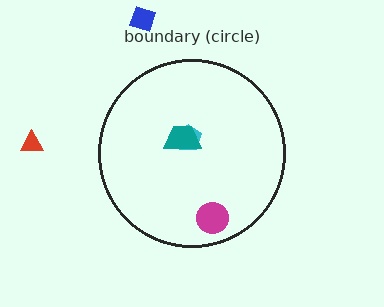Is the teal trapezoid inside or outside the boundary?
Inside.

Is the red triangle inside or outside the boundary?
Outside.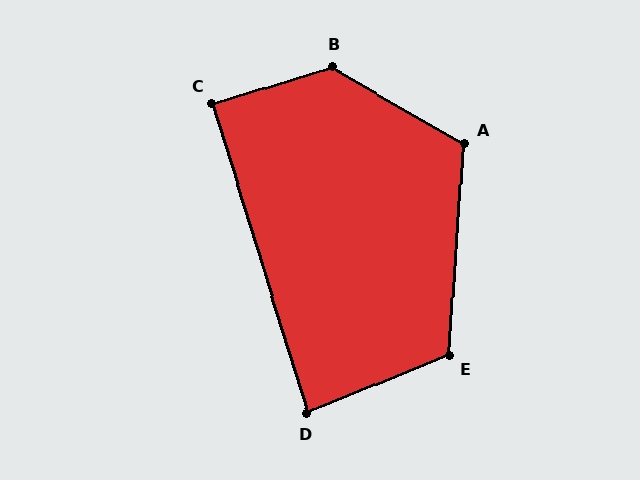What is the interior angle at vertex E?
Approximately 116 degrees (obtuse).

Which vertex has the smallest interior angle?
D, at approximately 85 degrees.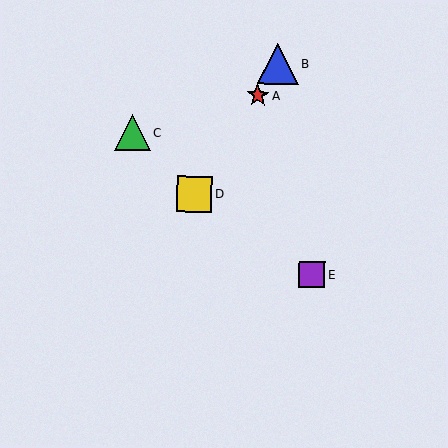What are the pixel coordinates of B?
Object B is at (278, 64).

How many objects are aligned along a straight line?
3 objects (A, B, D) are aligned along a straight line.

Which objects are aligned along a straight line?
Objects A, B, D are aligned along a straight line.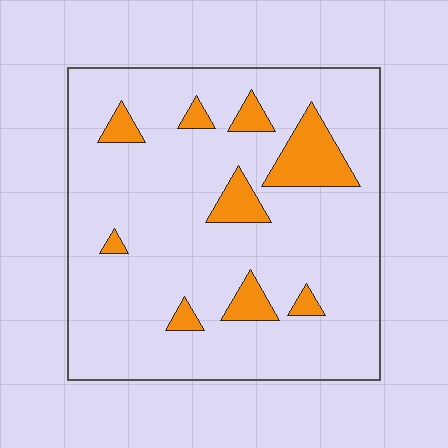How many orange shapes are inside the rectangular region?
9.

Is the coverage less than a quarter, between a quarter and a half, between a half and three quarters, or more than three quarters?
Less than a quarter.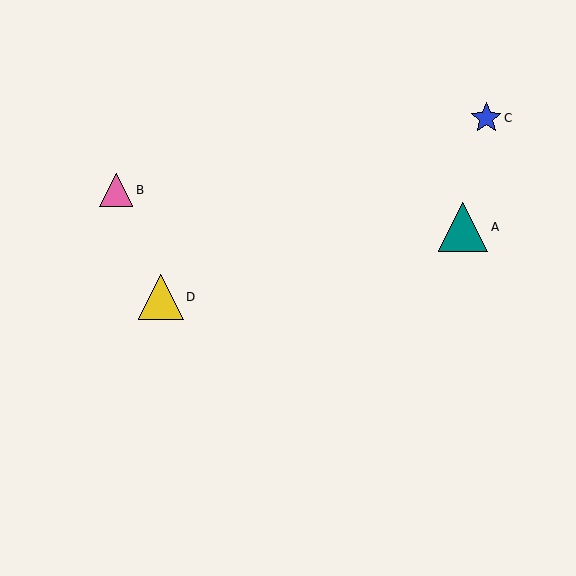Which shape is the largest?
The teal triangle (labeled A) is the largest.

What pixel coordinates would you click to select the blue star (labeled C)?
Click at (486, 118) to select the blue star C.